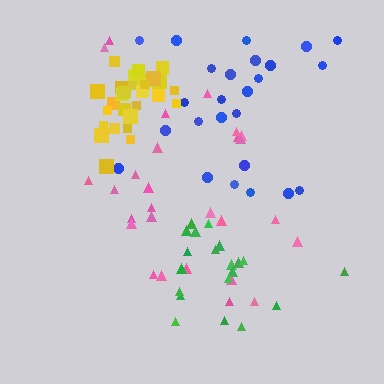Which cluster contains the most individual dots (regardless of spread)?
Yellow (32).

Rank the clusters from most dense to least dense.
yellow, green, pink, blue.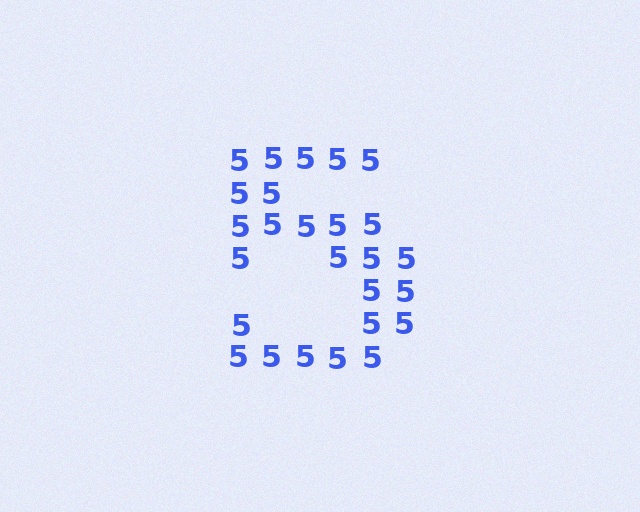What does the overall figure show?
The overall figure shows the digit 5.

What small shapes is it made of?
It is made of small digit 5's.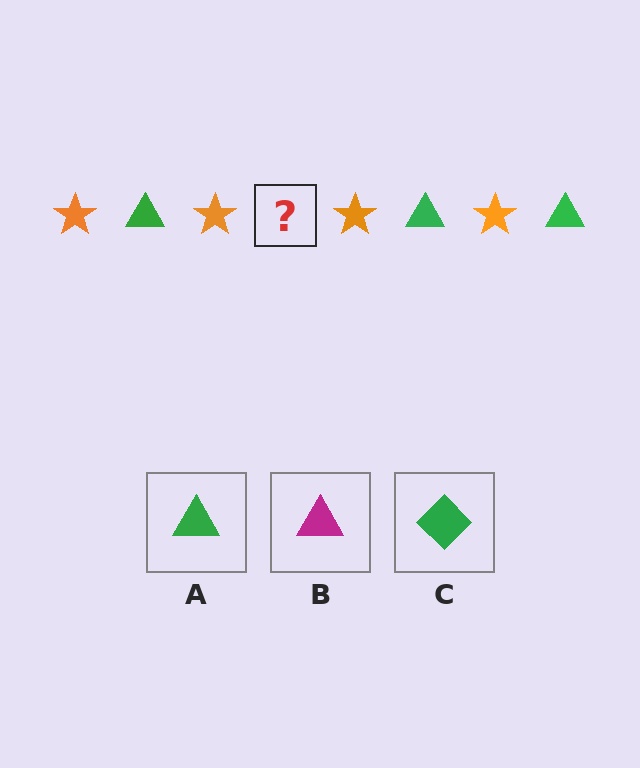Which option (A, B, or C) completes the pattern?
A.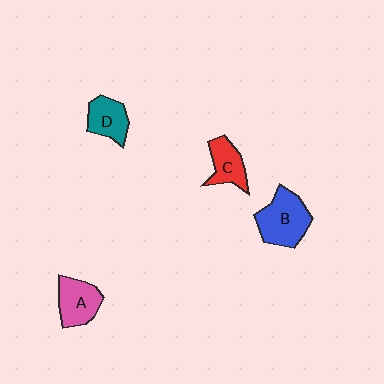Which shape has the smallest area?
Shape C (red).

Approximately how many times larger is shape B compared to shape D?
Approximately 1.5 times.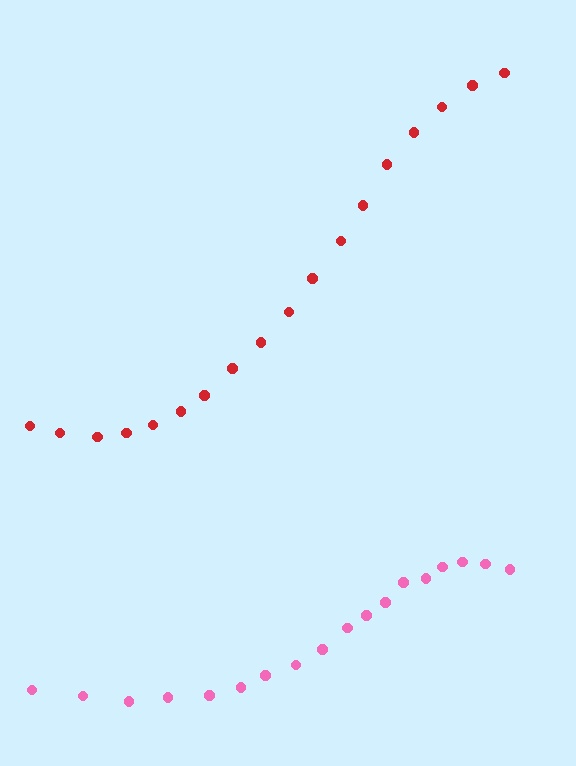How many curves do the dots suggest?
There are 2 distinct paths.